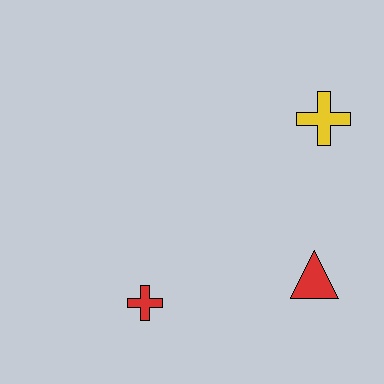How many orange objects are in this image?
There are no orange objects.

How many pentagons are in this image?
There are no pentagons.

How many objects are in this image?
There are 3 objects.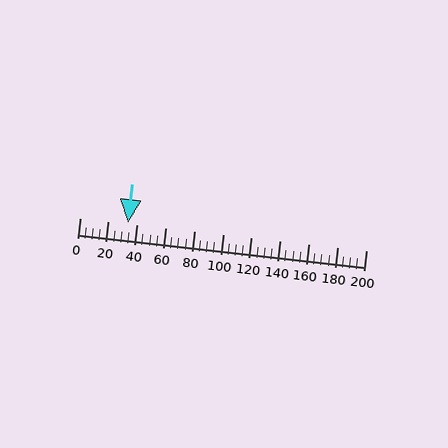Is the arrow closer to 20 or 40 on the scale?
The arrow is closer to 40.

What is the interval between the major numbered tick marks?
The major tick marks are spaced 20 units apart.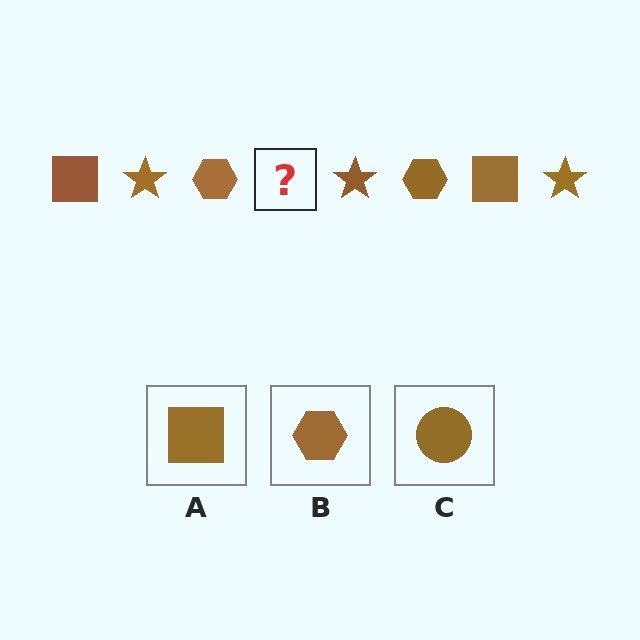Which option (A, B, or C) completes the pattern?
A.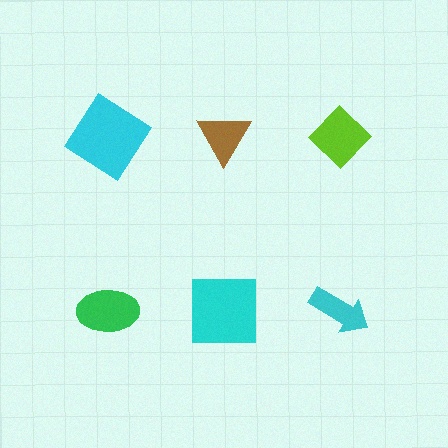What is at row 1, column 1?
A cyan diamond.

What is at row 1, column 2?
A brown triangle.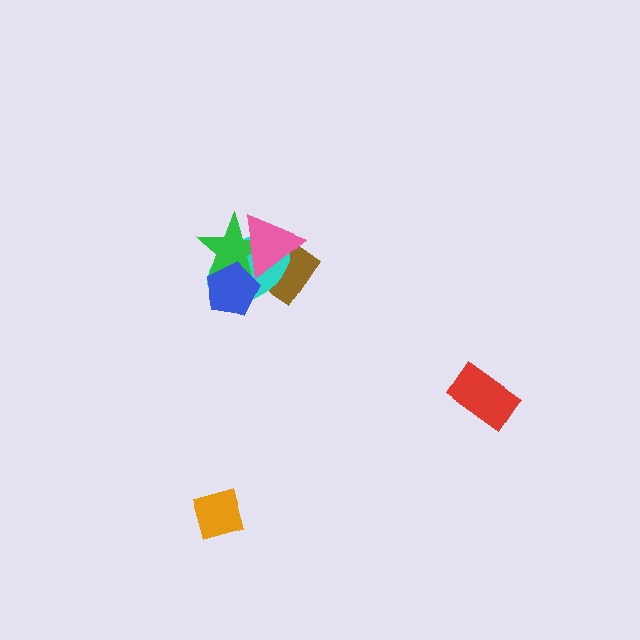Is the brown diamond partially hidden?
Yes, it is partially covered by another shape.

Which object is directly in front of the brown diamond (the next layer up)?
The cyan ellipse is directly in front of the brown diamond.